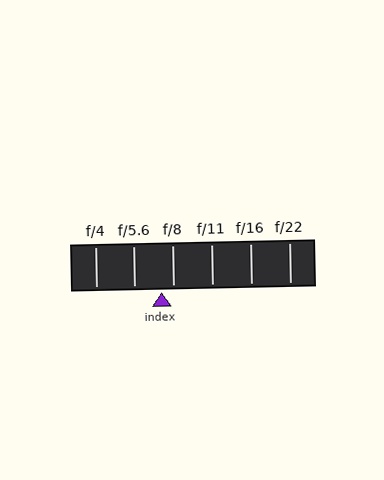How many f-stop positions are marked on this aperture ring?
There are 6 f-stop positions marked.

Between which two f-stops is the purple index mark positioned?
The index mark is between f/5.6 and f/8.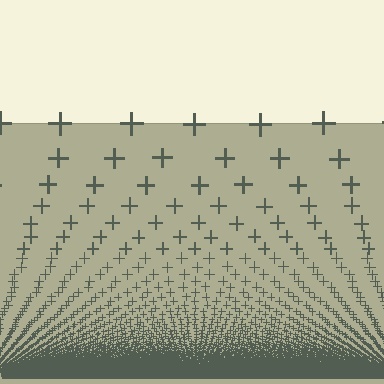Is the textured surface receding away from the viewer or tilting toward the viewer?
The surface appears to tilt toward the viewer. Texture elements get larger and sparser toward the top.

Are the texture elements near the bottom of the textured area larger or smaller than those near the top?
Smaller. The gradient is inverted — elements near the bottom are smaller and denser.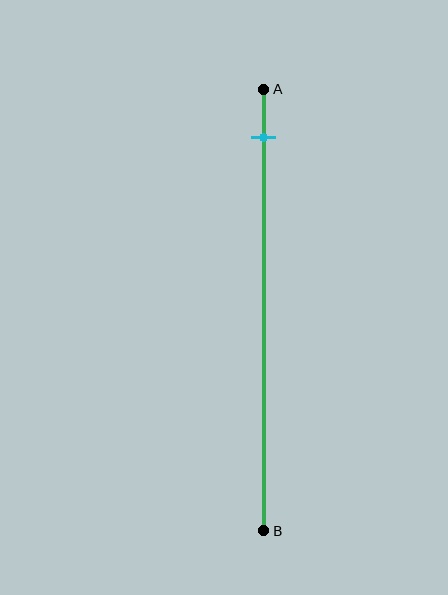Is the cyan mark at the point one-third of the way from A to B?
No, the mark is at about 10% from A, not at the 33% one-third point.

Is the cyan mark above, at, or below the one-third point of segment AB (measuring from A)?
The cyan mark is above the one-third point of segment AB.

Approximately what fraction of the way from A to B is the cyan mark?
The cyan mark is approximately 10% of the way from A to B.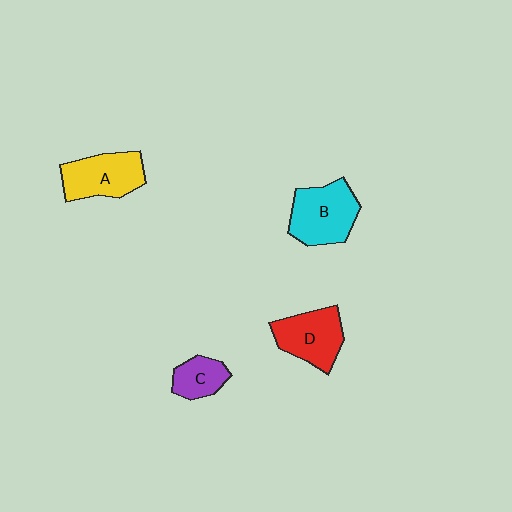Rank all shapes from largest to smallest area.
From largest to smallest: B (cyan), A (yellow), D (red), C (purple).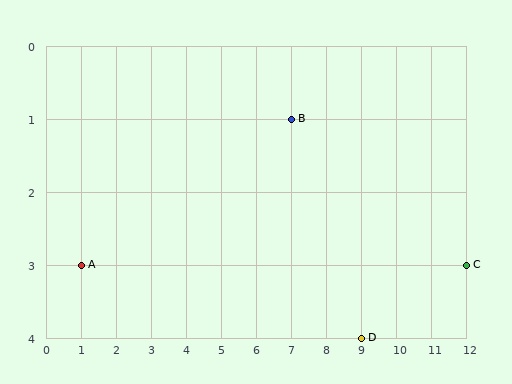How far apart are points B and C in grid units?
Points B and C are 5 columns and 2 rows apart (about 5.4 grid units diagonally).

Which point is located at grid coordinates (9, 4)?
Point D is at (9, 4).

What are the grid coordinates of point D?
Point D is at grid coordinates (9, 4).